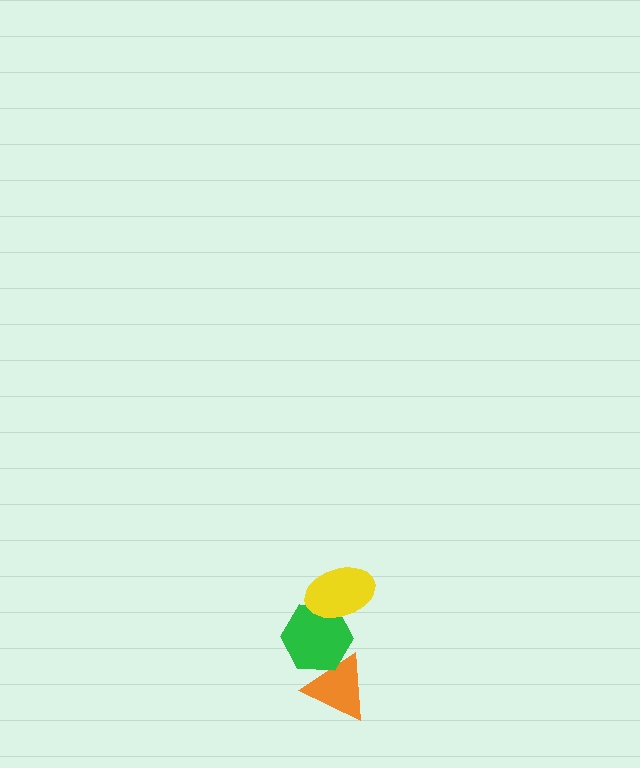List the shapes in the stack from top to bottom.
From top to bottom: the yellow ellipse, the green hexagon, the orange triangle.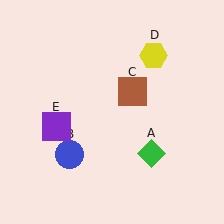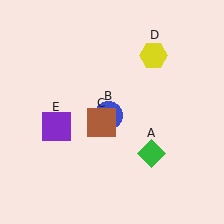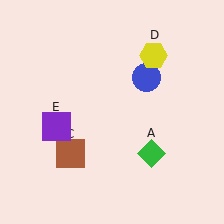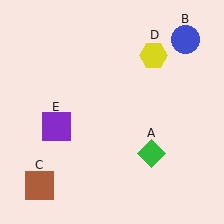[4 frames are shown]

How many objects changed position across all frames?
2 objects changed position: blue circle (object B), brown square (object C).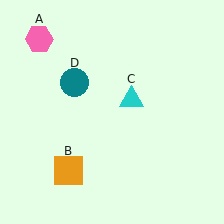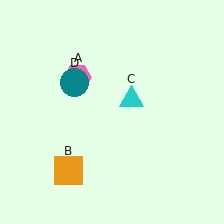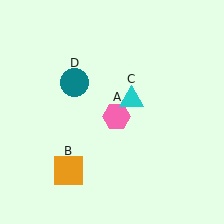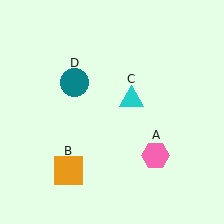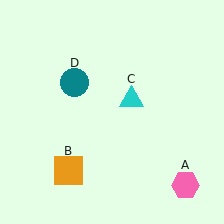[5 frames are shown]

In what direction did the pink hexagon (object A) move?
The pink hexagon (object A) moved down and to the right.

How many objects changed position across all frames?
1 object changed position: pink hexagon (object A).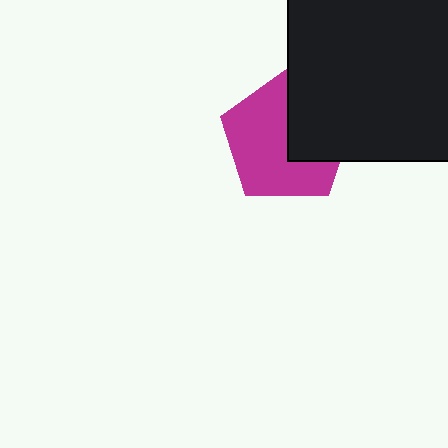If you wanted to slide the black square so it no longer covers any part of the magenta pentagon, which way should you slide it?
Slide it right — that is the most direct way to separate the two shapes.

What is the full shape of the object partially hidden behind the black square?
The partially hidden object is a magenta pentagon.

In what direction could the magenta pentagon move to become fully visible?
The magenta pentagon could move left. That would shift it out from behind the black square entirely.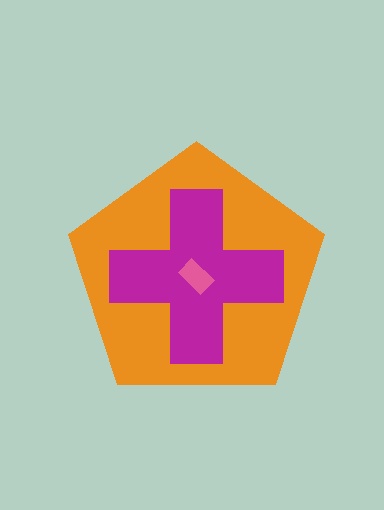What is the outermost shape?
The orange pentagon.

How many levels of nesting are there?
3.